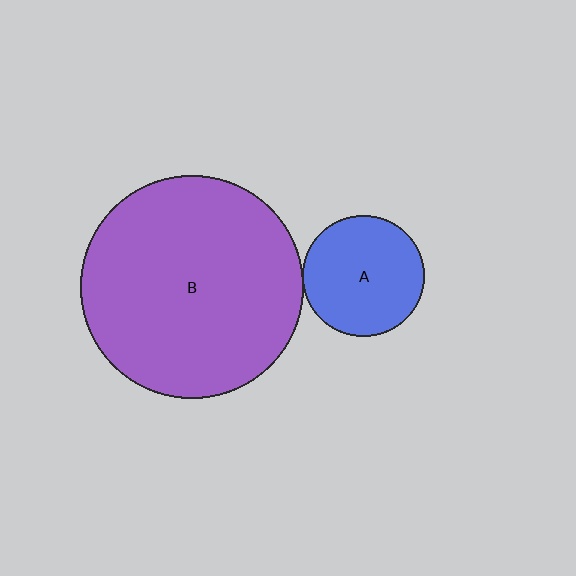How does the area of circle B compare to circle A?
Approximately 3.4 times.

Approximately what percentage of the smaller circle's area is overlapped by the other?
Approximately 5%.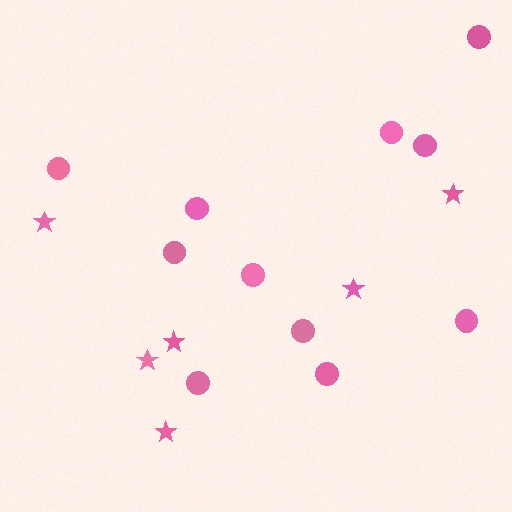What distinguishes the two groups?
There are 2 groups: one group of stars (6) and one group of circles (11).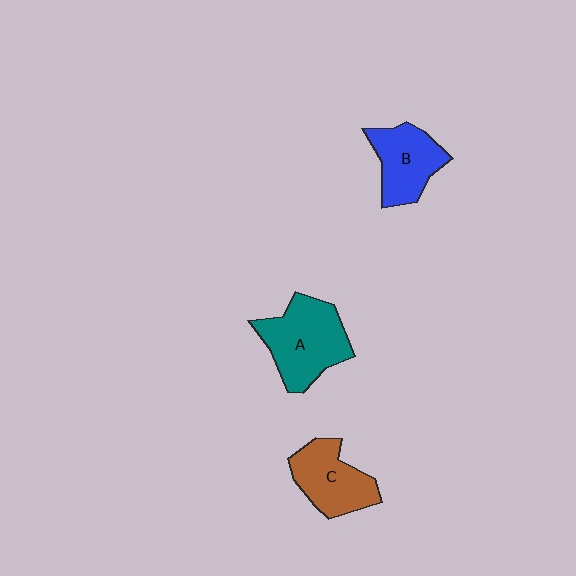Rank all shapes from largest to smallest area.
From largest to smallest: A (teal), C (brown), B (blue).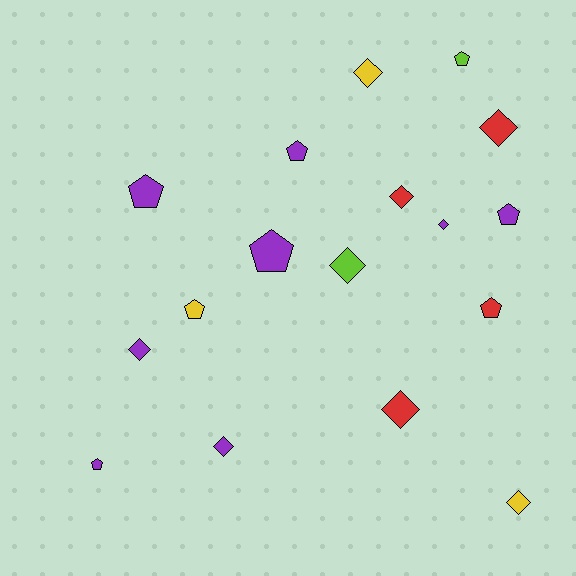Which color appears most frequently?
Purple, with 8 objects.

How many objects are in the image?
There are 17 objects.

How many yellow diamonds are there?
There are 2 yellow diamonds.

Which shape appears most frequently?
Diamond, with 9 objects.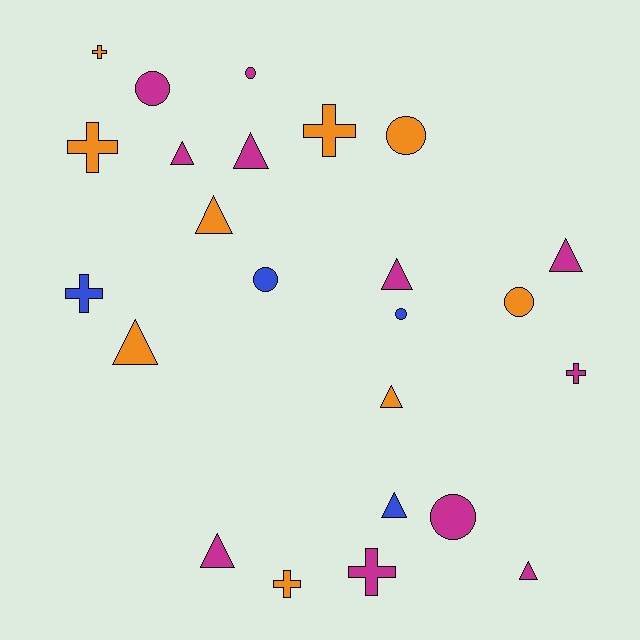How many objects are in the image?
There are 24 objects.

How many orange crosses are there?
There are 4 orange crosses.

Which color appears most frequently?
Magenta, with 11 objects.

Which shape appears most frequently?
Triangle, with 10 objects.